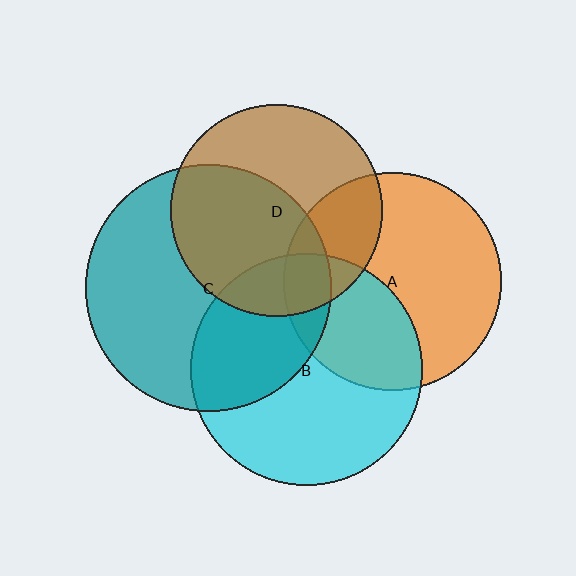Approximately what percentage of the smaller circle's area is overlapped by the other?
Approximately 40%.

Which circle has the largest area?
Circle C (teal).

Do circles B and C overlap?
Yes.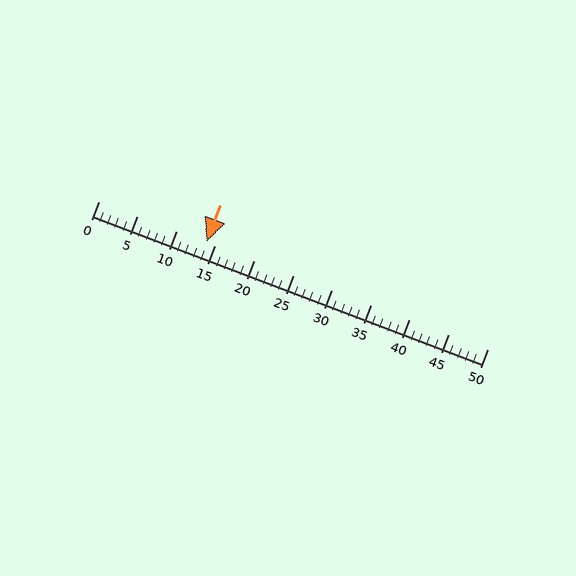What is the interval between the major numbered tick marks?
The major tick marks are spaced 5 units apart.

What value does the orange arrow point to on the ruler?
The orange arrow points to approximately 14.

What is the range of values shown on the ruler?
The ruler shows values from 0 to 50.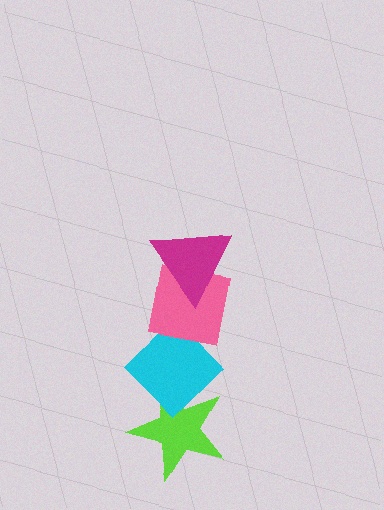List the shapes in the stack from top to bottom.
From top to bottom: the magenta triangle, the pink square, the cyan diamond, the lime star.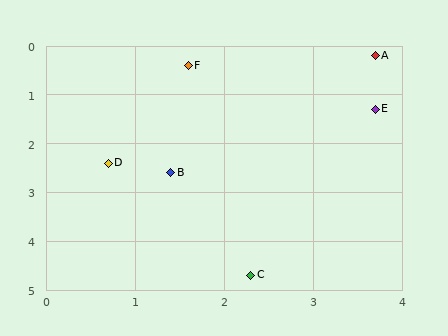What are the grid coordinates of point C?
Point C is at approximately (2.3, 4.7).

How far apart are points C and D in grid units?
Points C and D are about 2.8 grid units apart.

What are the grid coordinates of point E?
Point E is at approximately (3.7, 1.3).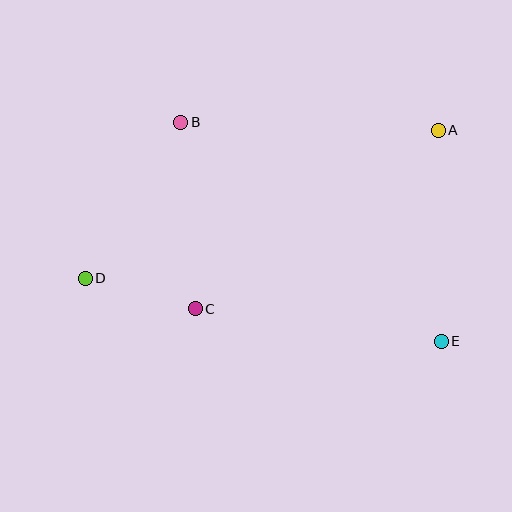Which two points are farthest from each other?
Points A and D are farthest from each other.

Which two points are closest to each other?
Points C and D are closest to each other.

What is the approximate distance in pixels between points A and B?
The distance between A and B is approximately 258 pixels.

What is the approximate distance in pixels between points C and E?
The distance between C and E is approximately 248 pixels.